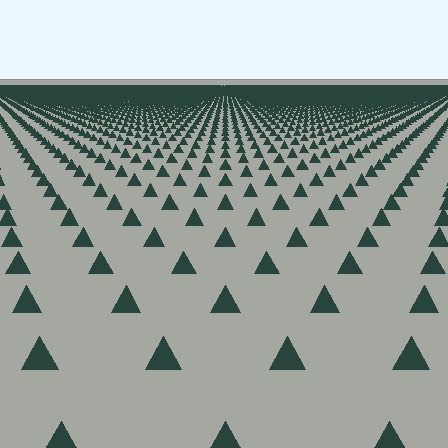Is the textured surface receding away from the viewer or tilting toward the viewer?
The surface is receding away from the viewer. Texture elements get smaller and denser toward the top.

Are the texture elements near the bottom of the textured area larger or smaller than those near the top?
Larger. Near the bottom, elements are closer to the viewer and appear at a bigger on-screen size.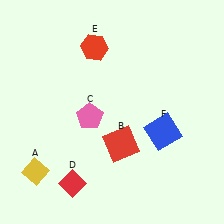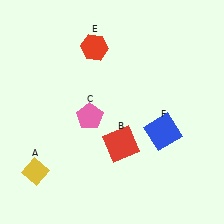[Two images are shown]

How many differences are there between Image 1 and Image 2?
There is 1 difference between the two images.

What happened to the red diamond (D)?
The red diamond (D) was removed in Image 2. It was in the bottom-left area of Image 1.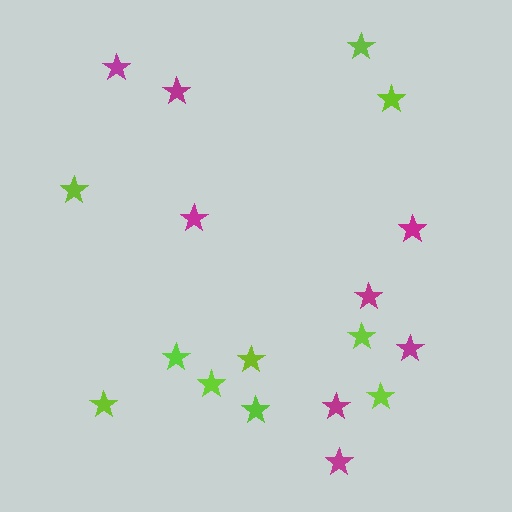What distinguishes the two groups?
There are 2 groups: one group of magenta stars (8) and one group of lime stars (10).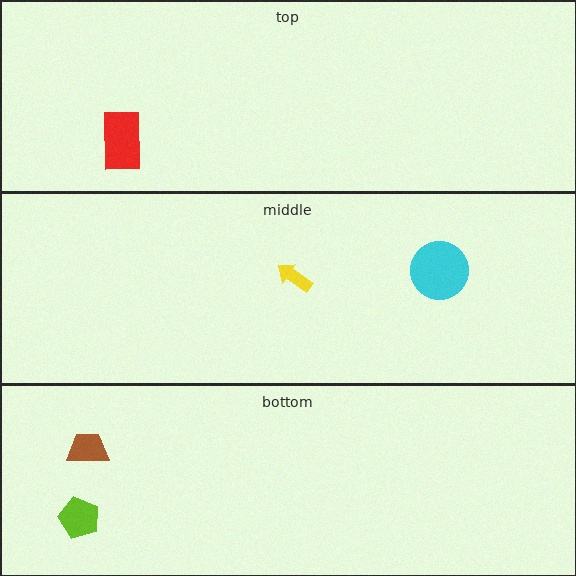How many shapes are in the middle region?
2.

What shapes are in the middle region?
The yellow arrow, the cyan circle.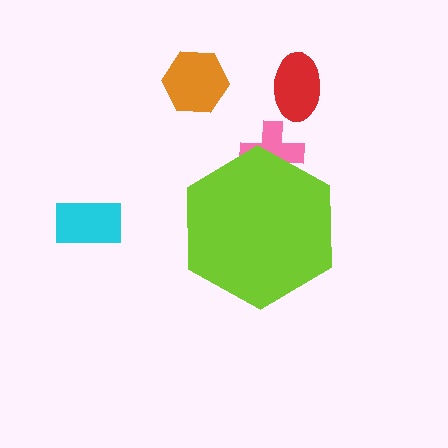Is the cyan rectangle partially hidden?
No, the cyan rectangle is fully visible.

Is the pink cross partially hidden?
Yes, the pink cross is partially hidden behind the lime hexagon.